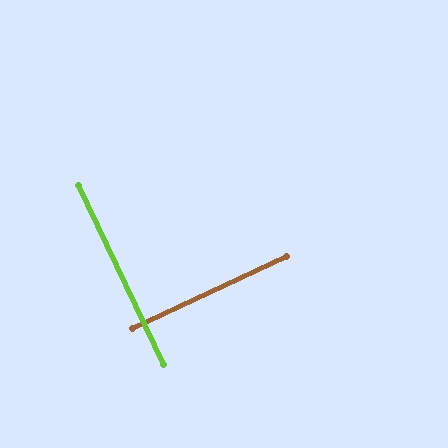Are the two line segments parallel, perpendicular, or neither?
Perpendicular — they meet at approximately 90°.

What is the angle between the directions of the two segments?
Approximately 90 degrees.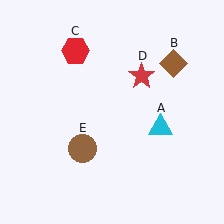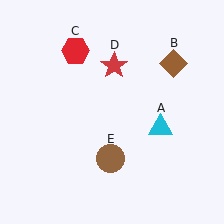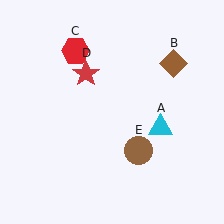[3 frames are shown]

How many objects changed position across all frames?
2 objects changed position: red star (object D), brown circle (object E).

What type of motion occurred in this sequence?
The red star (object D), brown circle (object E) rotated counterclockwise around the center of the scene.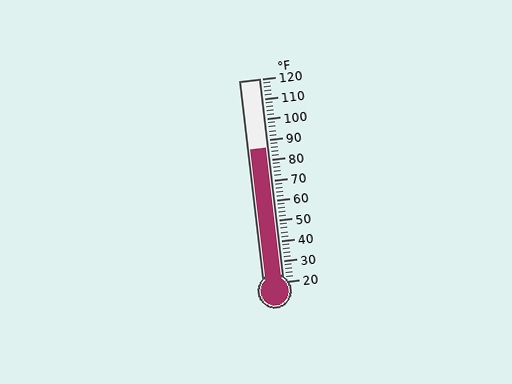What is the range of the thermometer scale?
The thermometer scale ranges from 20°F to 120°F.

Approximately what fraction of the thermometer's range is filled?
The thermometer is filled to approximately 65% of its range.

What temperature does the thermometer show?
The thermometer shows approximately 86°F.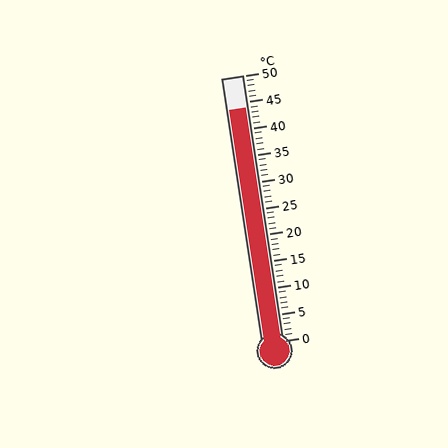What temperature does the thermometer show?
The thermometer shows approximately 44°C.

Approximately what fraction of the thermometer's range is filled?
The thermometer is filled to approximately 90% of its range.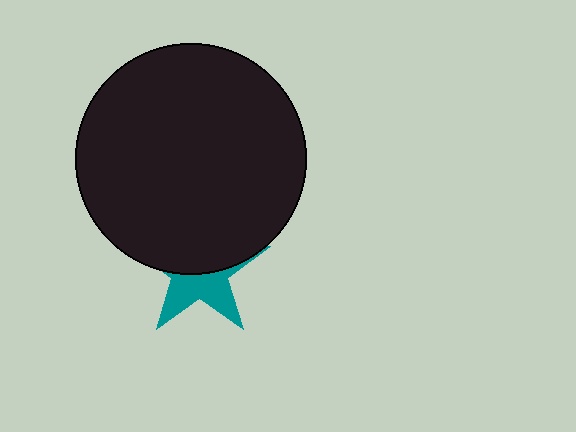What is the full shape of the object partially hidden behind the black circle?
The partially hidden object is a teal star.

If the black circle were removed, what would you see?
You would see the complete teal star.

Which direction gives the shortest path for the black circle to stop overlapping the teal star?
Moving up gives the shortest separation.